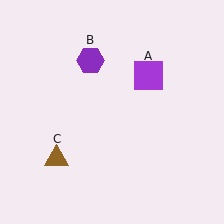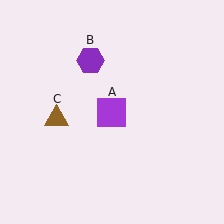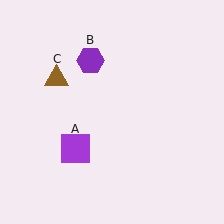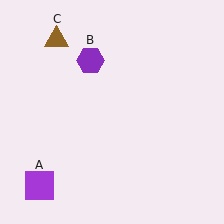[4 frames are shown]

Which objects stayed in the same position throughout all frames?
Purple hexagon (object B) remained stationary.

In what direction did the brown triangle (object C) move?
The brown triangle (object C) moved up.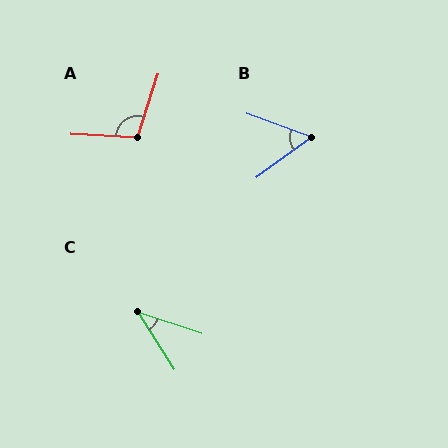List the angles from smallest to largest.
C (39°), B (56°), A (105°).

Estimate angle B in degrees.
Approximately 56 degrees.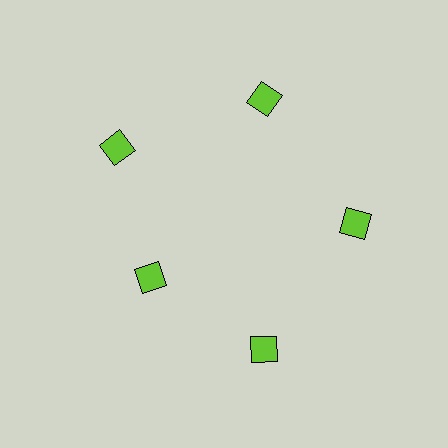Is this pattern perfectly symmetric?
No. The 5 lime squares are arranged in a ring, but one element near the 8 o'clock position is pulled inward toward the center, breaking the 5-fold rotational symmetry.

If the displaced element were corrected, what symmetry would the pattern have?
It would have 5-fold rotational symmetry — the pattern would map onto itself every 72 degrees.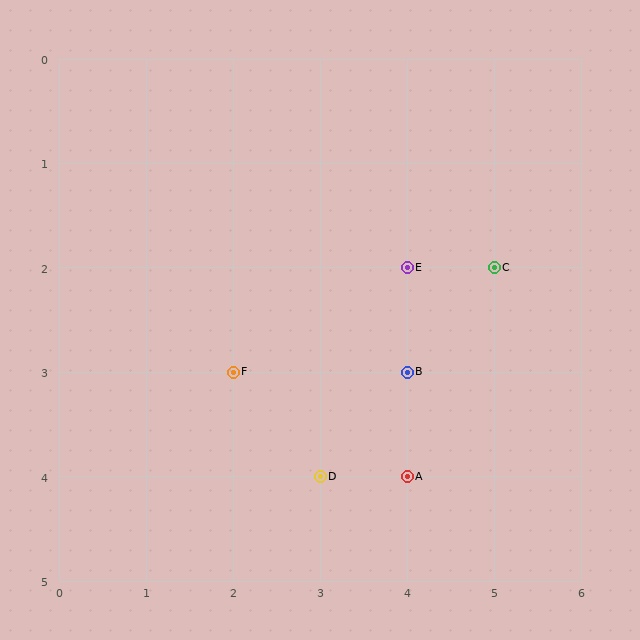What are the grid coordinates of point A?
Point A is at grid coordinates (4, 4).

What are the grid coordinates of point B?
Point B is at grid coordinates (4, 3).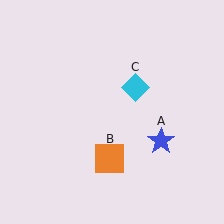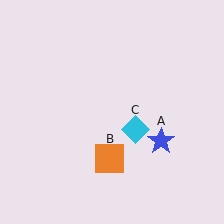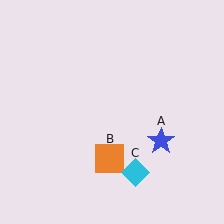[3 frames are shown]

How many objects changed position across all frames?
1 object changed position: cyan diamond (object C).